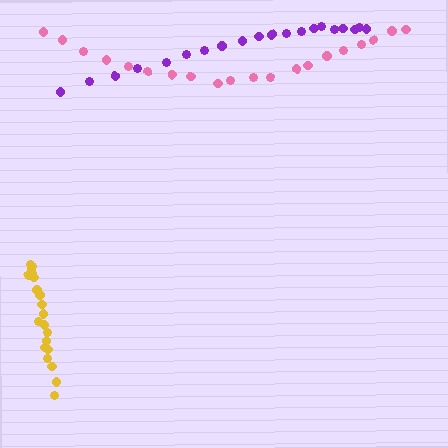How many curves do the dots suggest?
There are 3 distinct paths.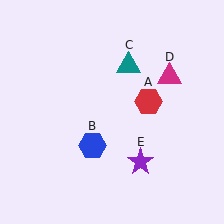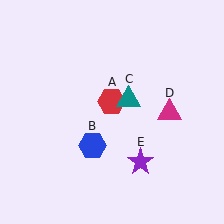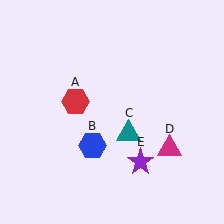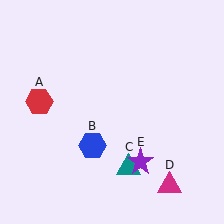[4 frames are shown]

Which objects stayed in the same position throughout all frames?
Blue hexagon (object B) and purple star (object E) remained stationary.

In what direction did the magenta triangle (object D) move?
The magenta triangle (object D) moved down.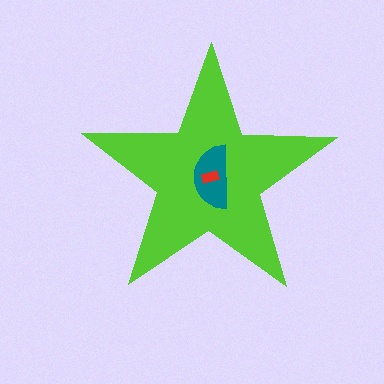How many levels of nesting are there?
3.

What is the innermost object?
The red rectangle.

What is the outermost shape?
The lime star.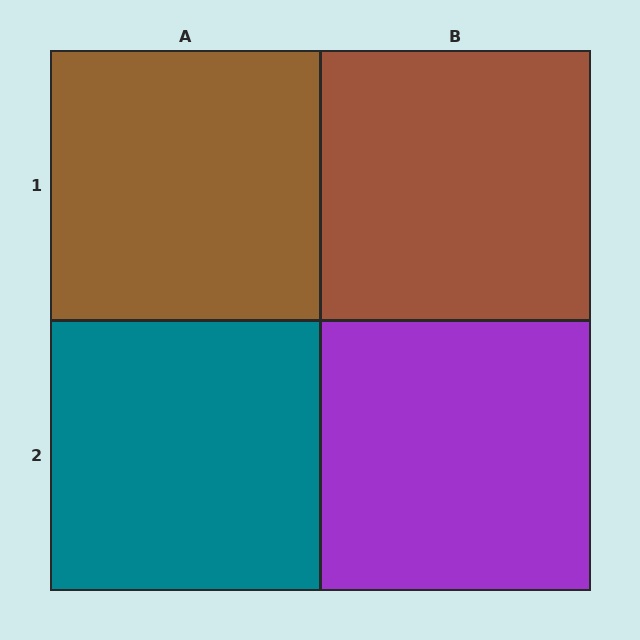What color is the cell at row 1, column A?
Brown.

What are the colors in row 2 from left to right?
Teal, purple.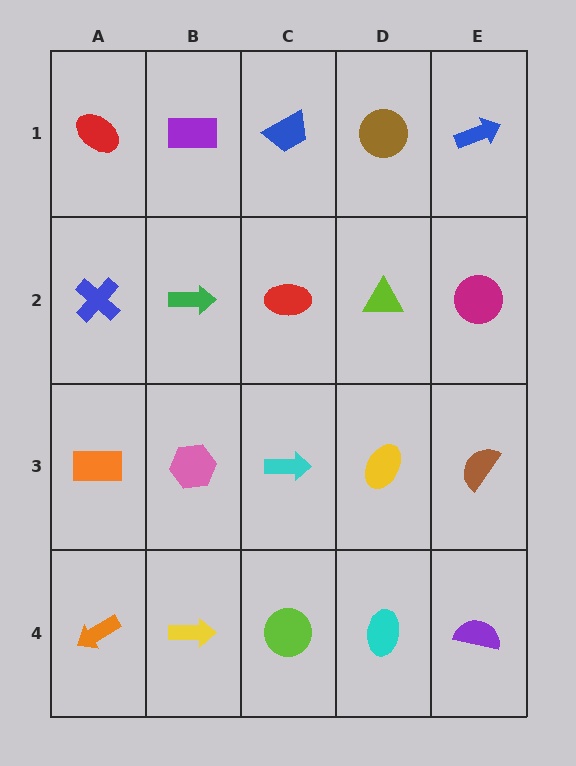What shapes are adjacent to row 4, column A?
An orange rectangle (row 3, column A), a yellow arrow (row 4, column B).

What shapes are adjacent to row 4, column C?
A cyan arrow (row 3, column C), a yellow arrow (row 4, column B), a cyan ellipse (row 4, column D).